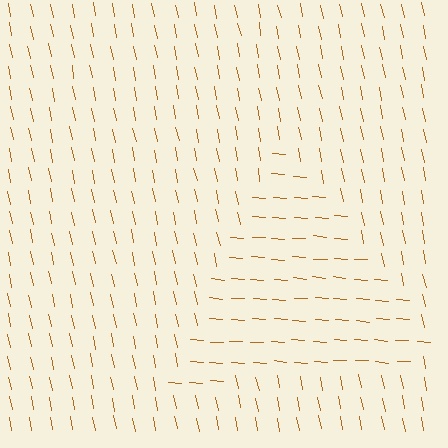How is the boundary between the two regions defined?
The boundary is defined purely by a change in line orientation (approximately 74 degrees difference). All lines are the same color and thickness.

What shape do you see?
I see a triangle.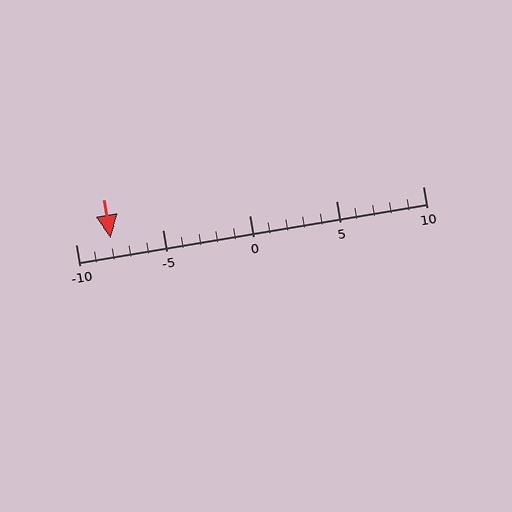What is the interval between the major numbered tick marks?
The major tick marks are spaced 5 units apart.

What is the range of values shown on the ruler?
The ruler shows values from -10 to 10.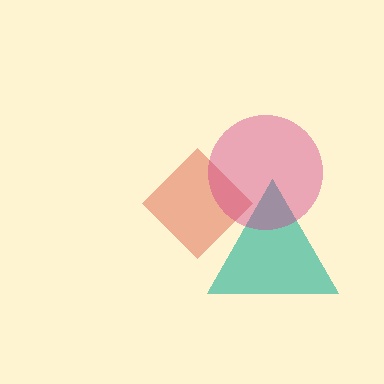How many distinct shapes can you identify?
There are 3 distinct shapes: a teal triangle, a red diamond, a magenta circle.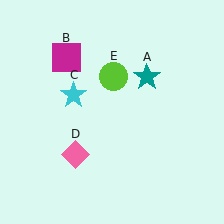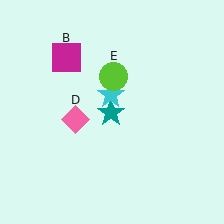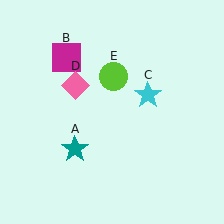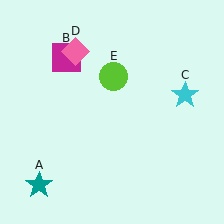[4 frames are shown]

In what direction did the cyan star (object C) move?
The cyan star (object C) moved right.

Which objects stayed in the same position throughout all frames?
Magenta square (object B) and lime circle (object E) remained stationary.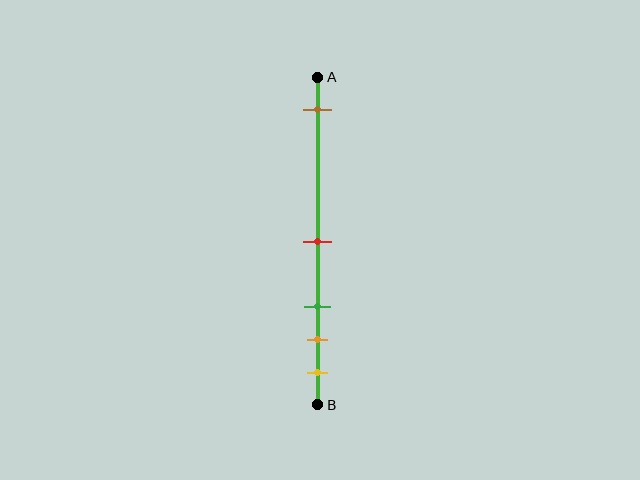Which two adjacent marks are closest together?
The orange and yellow marks are the closest adjacent pair.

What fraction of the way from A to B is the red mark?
The red mark is approximately 50% (0.5) of the way from A to B.